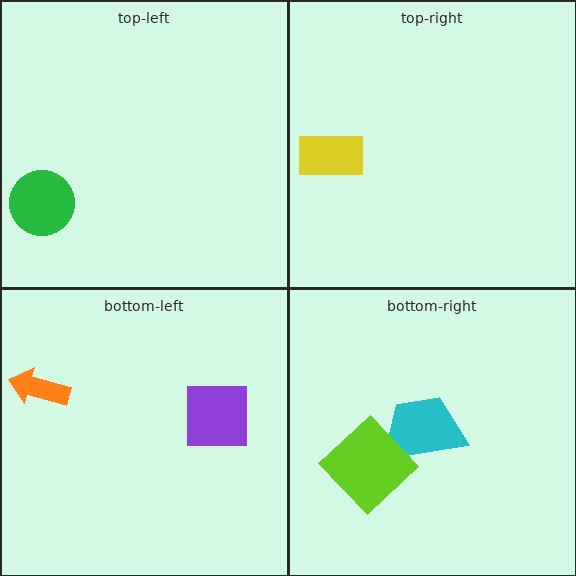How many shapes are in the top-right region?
1.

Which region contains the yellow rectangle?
The top-right region.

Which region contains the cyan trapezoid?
The bottom-right region.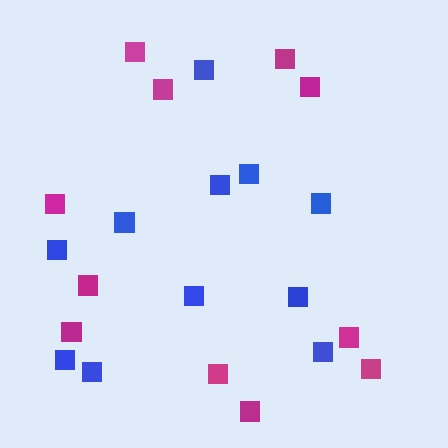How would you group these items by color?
There are 2 groups: one group of blue squares (11) and one group of magenta squares (11).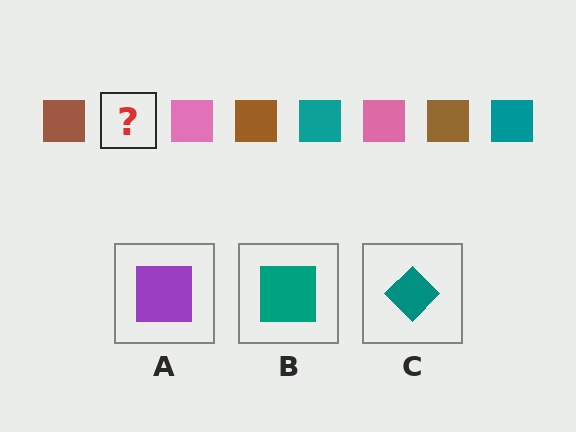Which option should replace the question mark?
Option B.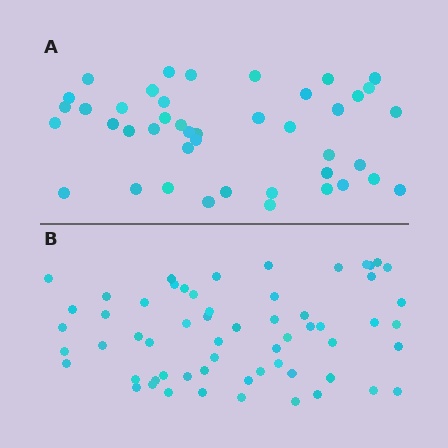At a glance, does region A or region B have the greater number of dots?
Region B (the bottom region) has more dots.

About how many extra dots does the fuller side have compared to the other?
Region B has approximately 15 more dots than region A.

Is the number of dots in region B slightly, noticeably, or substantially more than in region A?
Region B has noticeably more, but not dramatically so. The ratio is roughly 1.4 to 1.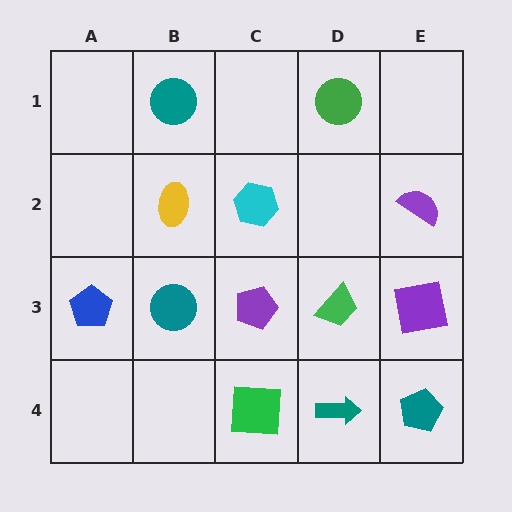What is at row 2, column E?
A purple semicircle.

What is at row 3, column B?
A teal circle.